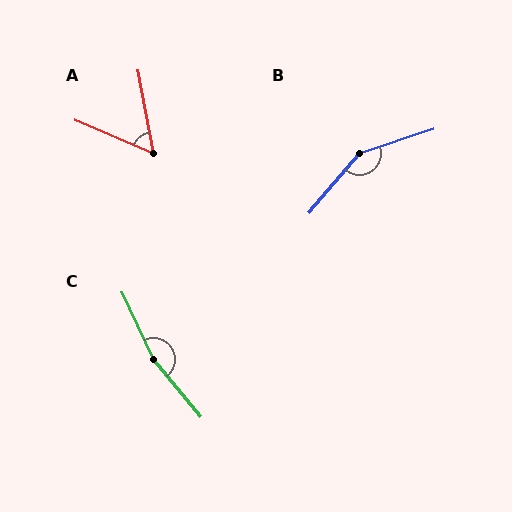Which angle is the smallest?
A, at approximately 56 degrees.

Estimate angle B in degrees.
Approximately 149 degrees.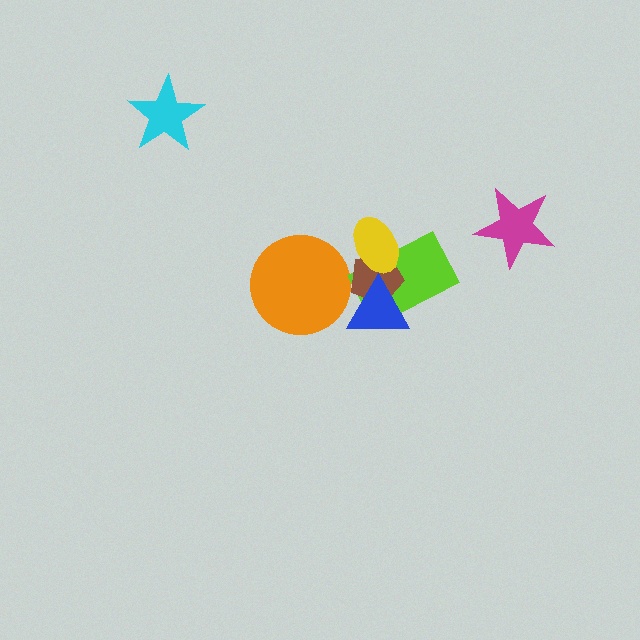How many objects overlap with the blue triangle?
2 objects overlap with the blue triangle.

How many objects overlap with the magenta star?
0 objects overlap with the magenta star.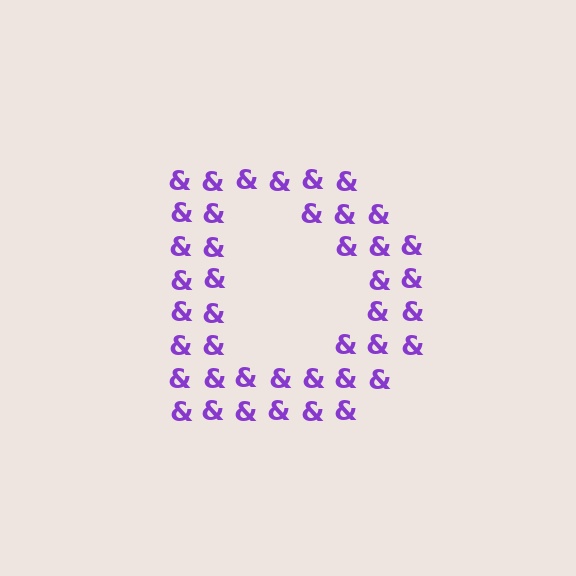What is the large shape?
The large shape is the letter D.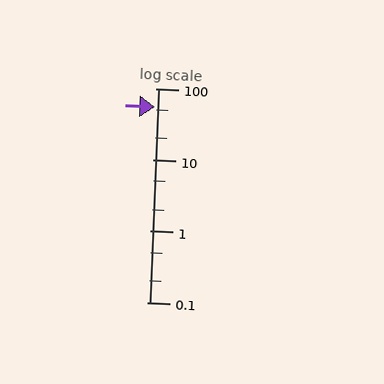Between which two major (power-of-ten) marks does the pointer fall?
The pointer is between 10 and 100.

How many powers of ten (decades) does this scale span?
The scale spans 3 decades, from 0.1 to 100.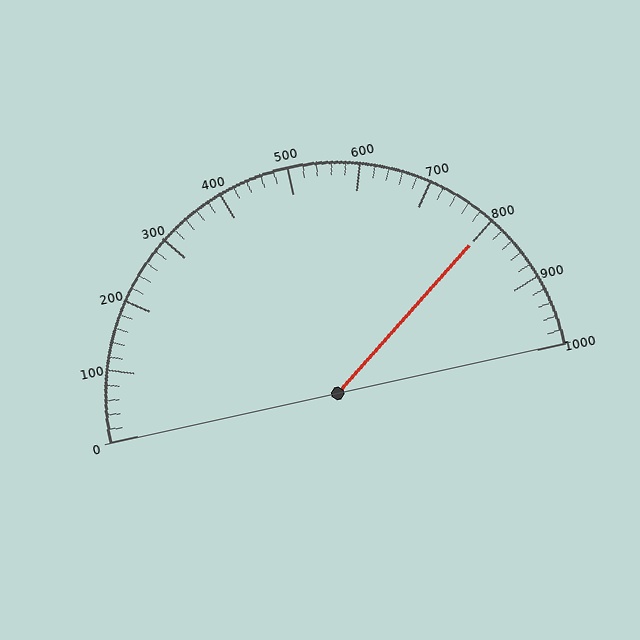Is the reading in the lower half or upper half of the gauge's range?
The reading is in the upper half of the range (0 to 1000).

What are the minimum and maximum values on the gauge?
The gauge ranges from 0 to 1000.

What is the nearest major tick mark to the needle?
The nearest major tick mark is 800.